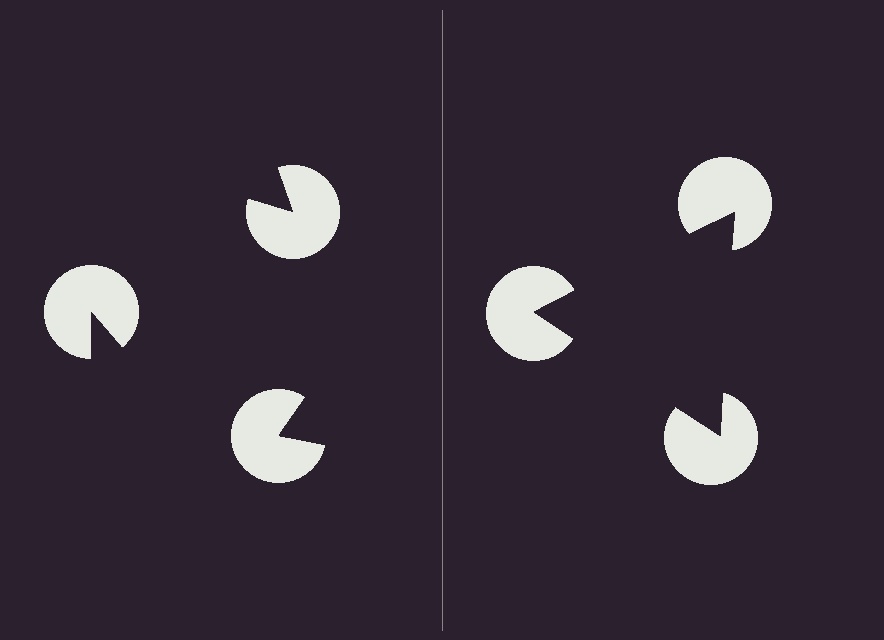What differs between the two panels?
The pac-man discs are positioned identically on both sides; only the wedge orientations differ. On the right they align to a triangle; on the left they are misaligned.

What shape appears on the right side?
An illusory triangle.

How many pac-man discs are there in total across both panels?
6 — 3 on each side.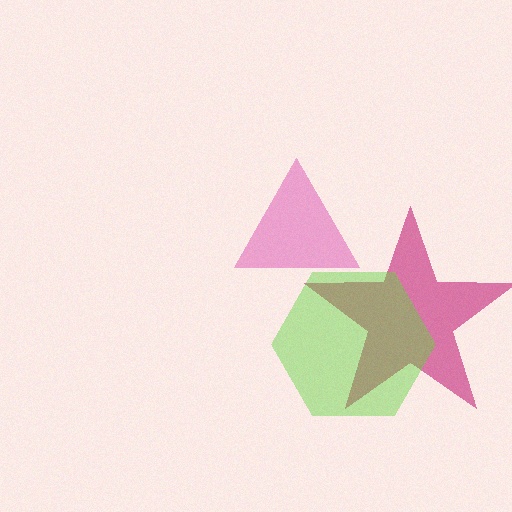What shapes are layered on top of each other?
The layered shapes are: a pink triangle, a magenta star, a lime hexagon.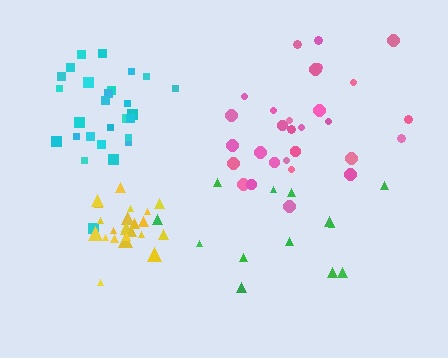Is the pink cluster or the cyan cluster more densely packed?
Cyan.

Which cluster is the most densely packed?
Yellow.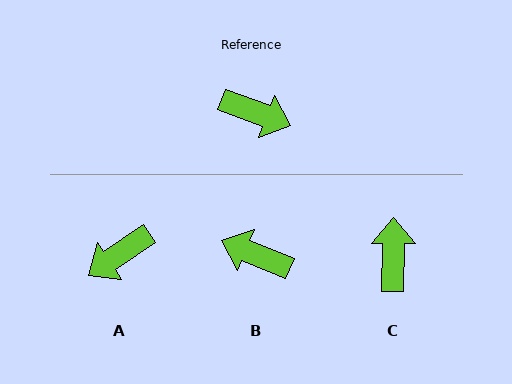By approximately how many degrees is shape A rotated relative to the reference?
Approximately 125 degrees clockwise.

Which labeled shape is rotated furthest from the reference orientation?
B, about 178 degrees away.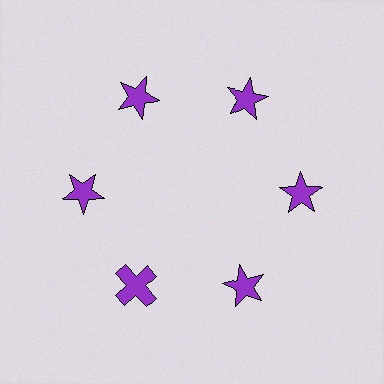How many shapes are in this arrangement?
There are 6 shapes arranged in a ring pattern.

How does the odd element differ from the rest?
It has a different shape: cross instead of star.